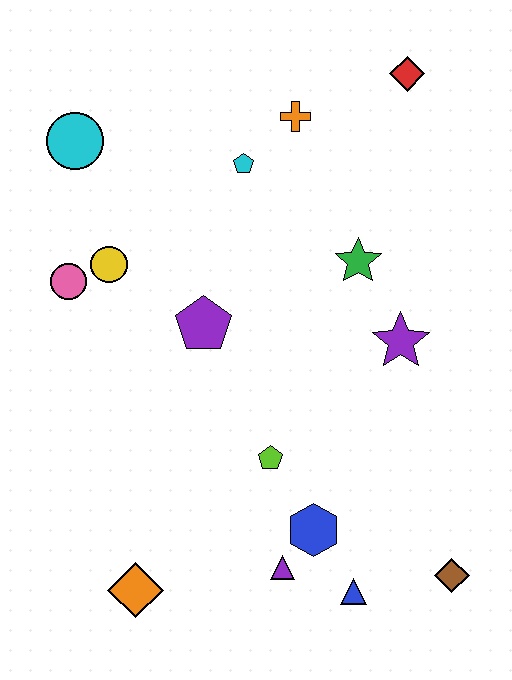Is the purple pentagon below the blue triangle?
No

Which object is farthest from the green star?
The orange diamond is farthest from the green star.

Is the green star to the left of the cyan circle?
No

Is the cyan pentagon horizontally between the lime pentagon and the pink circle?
Yes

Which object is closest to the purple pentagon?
The yellow circle is closest to the purple pentagon.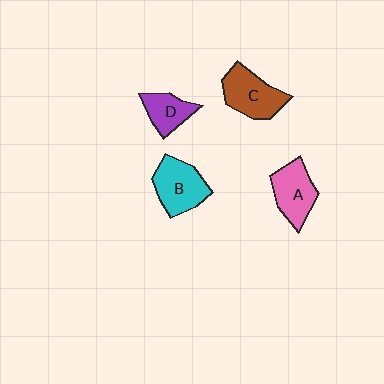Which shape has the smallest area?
Shape D (purple).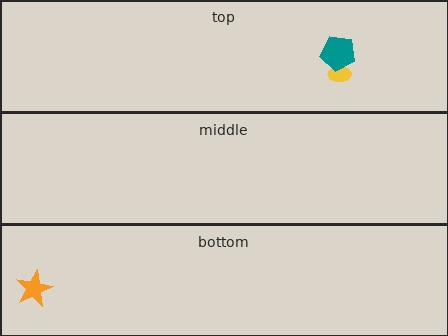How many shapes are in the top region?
2.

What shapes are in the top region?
The yellow ellipse, the teal pentagon.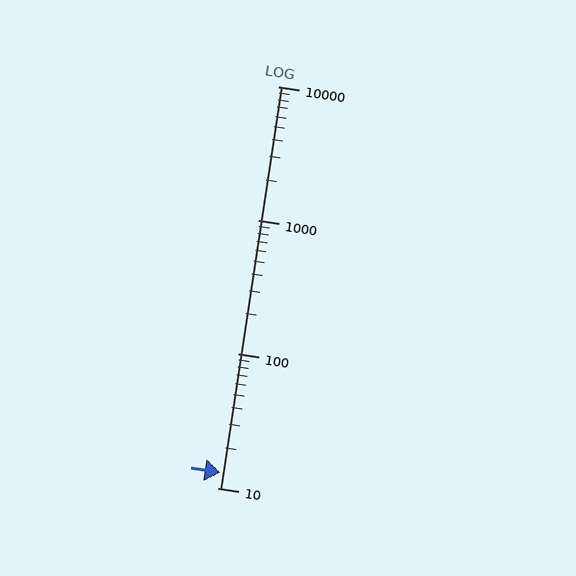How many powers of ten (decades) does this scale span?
The scale spans 3 decades, from 10 to 10000.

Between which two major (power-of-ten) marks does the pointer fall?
The pointer is between 10 and 100.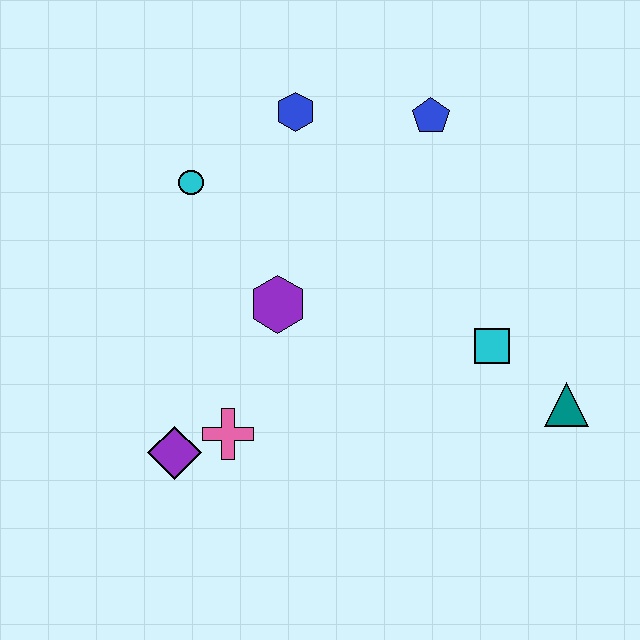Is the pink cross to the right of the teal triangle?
No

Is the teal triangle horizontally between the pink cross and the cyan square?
No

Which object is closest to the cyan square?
The teal triangle is closest to the cyan square.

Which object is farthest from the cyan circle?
The teal triangle is farthest from the cyan circle.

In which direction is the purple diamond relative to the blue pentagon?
The purple diamond is below the blue pentagon.